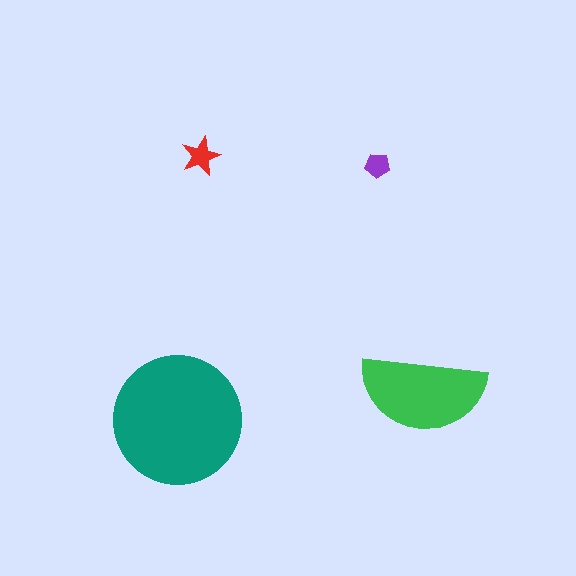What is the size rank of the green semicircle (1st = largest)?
2nd.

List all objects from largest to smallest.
The teal circle, the green semicircle, the red star, the purple pentagon.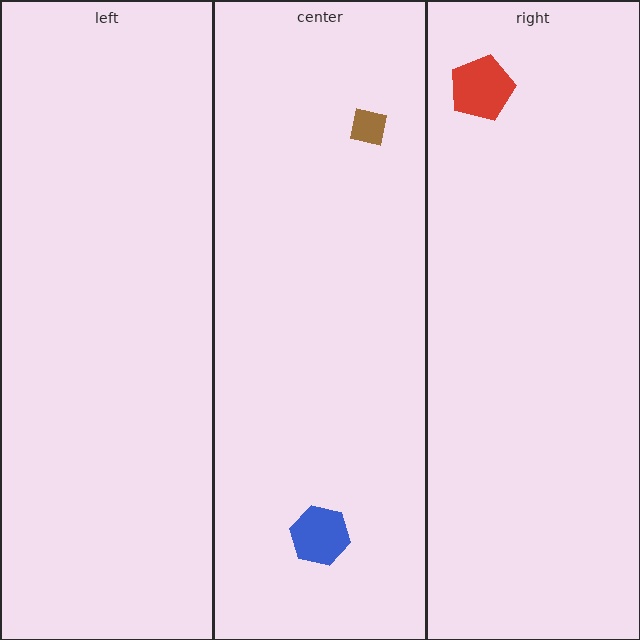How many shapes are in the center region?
2.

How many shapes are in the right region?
1.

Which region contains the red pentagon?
The right region.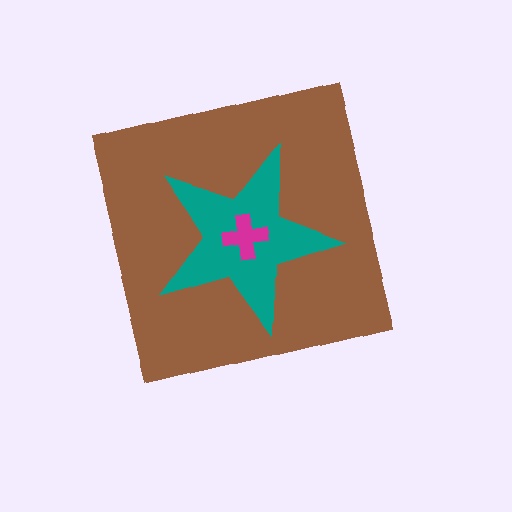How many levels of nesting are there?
3.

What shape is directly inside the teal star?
The magenta cross.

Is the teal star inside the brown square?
Yes.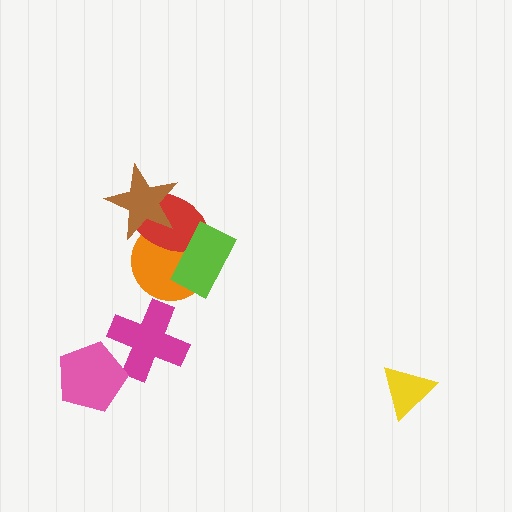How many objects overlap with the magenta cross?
1 object overlaps with the magenta cross.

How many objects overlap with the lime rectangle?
2 objects overlap with the lime rectangle.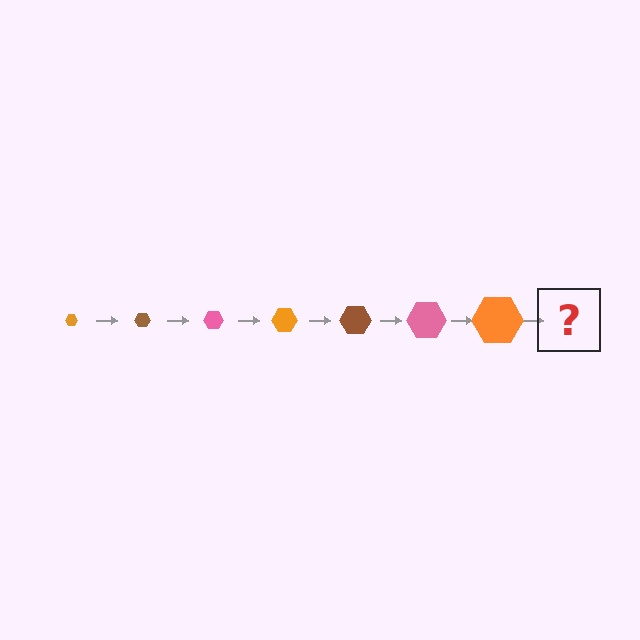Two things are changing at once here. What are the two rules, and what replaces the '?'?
The two rules are that the hexagon grows larger each step and the color cycles through orange, brown, and pink. The '?' should be a brown hexagon, larger than the previous one.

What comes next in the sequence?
The next element should be a brown hexagon, larger than the previous one.